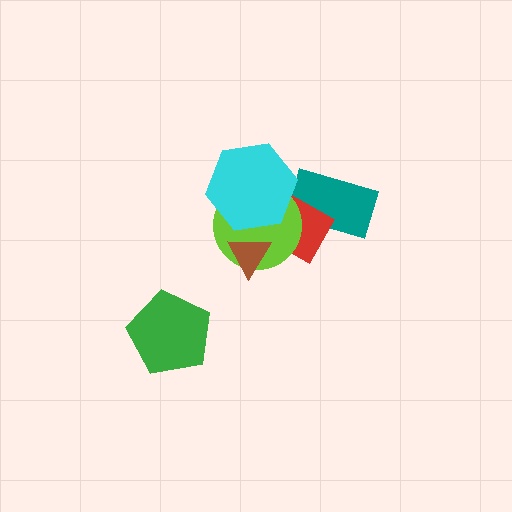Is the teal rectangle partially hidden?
Yes, it is partially covered by another shape.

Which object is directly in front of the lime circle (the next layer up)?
The brown triangle is directly in front of the lime circle.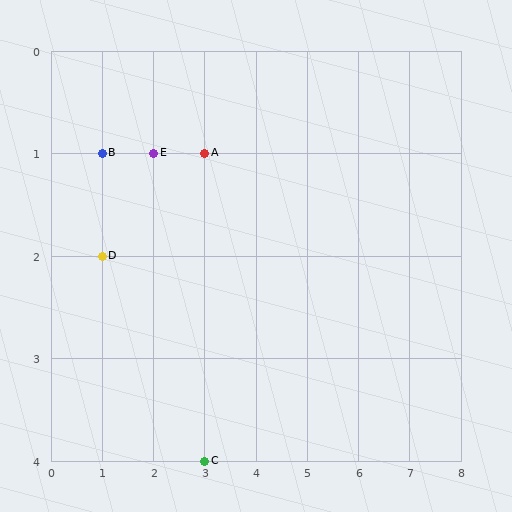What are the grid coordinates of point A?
Point A is at grid coordinates (3, 1).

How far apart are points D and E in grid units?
Points D and E are 1 column and 1 row apart (about 1.4 grid units diagonally).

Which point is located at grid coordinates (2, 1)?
Point E is at (2, 1).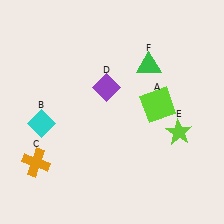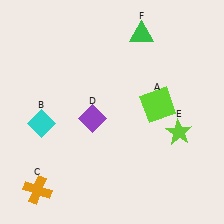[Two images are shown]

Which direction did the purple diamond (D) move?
The purple diamond (D) moved down.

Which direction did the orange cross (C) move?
The orange cross (C) moved down.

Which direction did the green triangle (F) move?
The green triangle (F) moved up.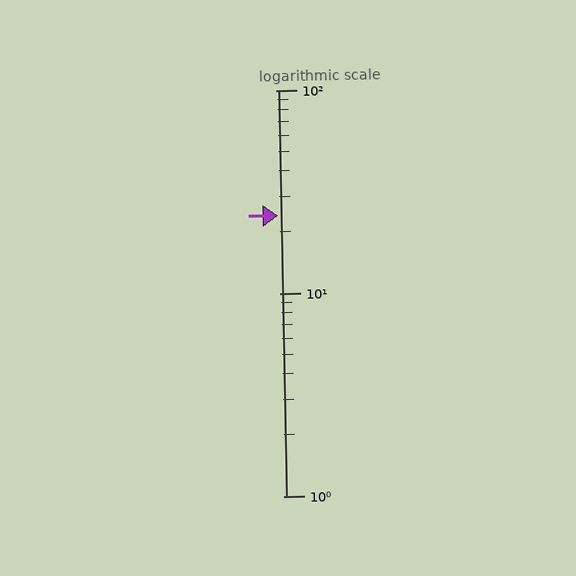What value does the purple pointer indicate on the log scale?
The pointer indicates approximately 24.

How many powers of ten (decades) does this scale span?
The scale spans 2 decades, from 1 to 100.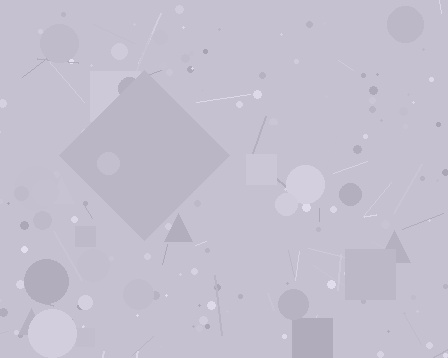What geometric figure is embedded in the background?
A diamond is embedded in the background.